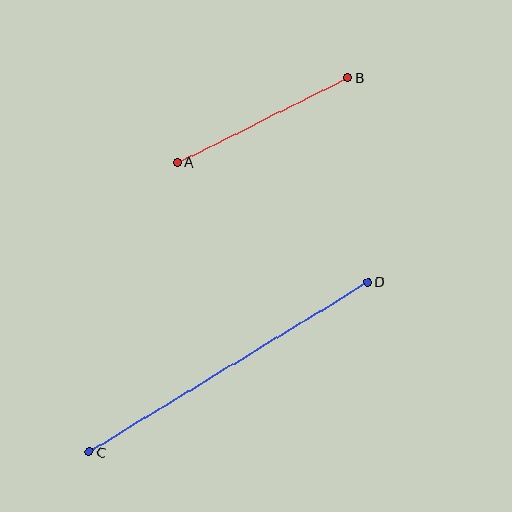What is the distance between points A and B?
The distance is approximately 190 pixels.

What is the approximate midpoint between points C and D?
The midpoint is at approximately (229, 367) pixels.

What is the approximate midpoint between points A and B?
The midpoint is at approximately (263, 120) pixels.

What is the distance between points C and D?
The distance is approximately 326 pixels.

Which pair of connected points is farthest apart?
Points C and D are farthest apart.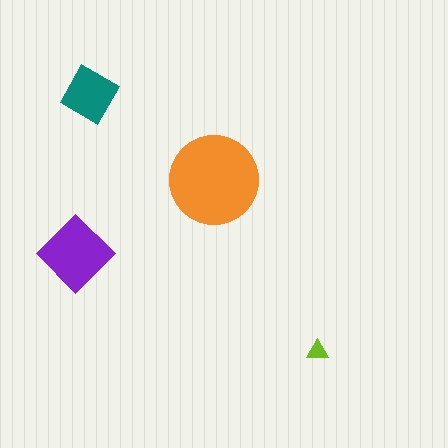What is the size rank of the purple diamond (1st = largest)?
2nd.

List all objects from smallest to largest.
The lime triangle, the teal diamond, the purple diamond, the orange circle.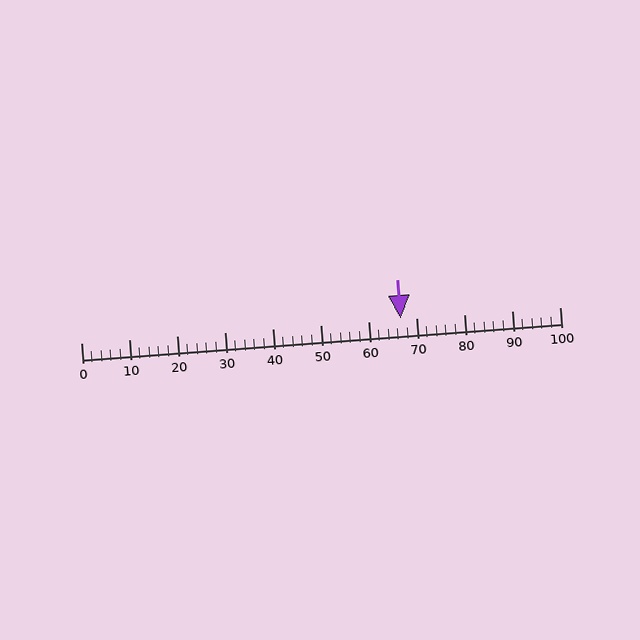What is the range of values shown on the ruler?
The ruler shows values from 0 to 100.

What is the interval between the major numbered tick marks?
The major tick marks are spaced 10 units apart.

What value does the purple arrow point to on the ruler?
The purple arrow points to approximately 67.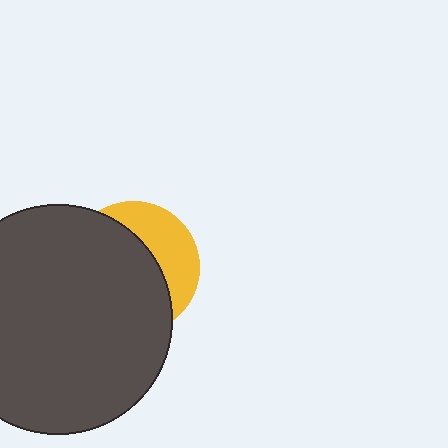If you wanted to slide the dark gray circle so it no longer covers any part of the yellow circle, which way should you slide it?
Slide it left — that is the most direct way to separate the two shapes.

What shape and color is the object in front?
The object in front is a dark gray circle.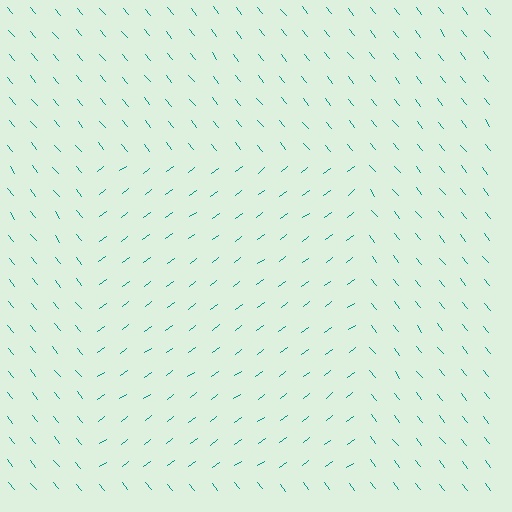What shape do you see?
I see a rectangle.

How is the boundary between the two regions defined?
The boundary is defined purely by a change in line orientation (approximately 88 degrees difference). All lines are the same color and thickness.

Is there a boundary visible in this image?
Yes, there is a texture boundary formed by a change in line orientation.